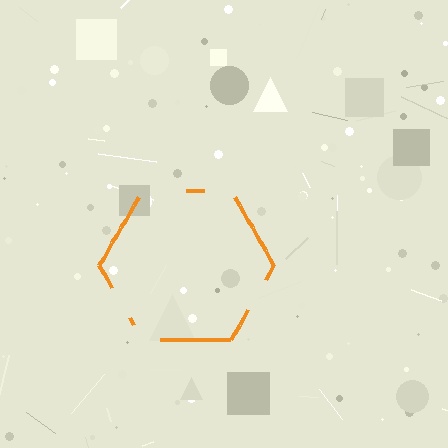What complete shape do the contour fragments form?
The contour fragments form a hexagon.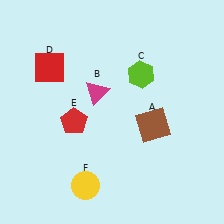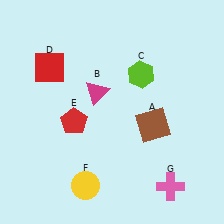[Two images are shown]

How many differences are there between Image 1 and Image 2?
There is 1 difference between the two images.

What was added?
A pink cross (G) was added in Image 2.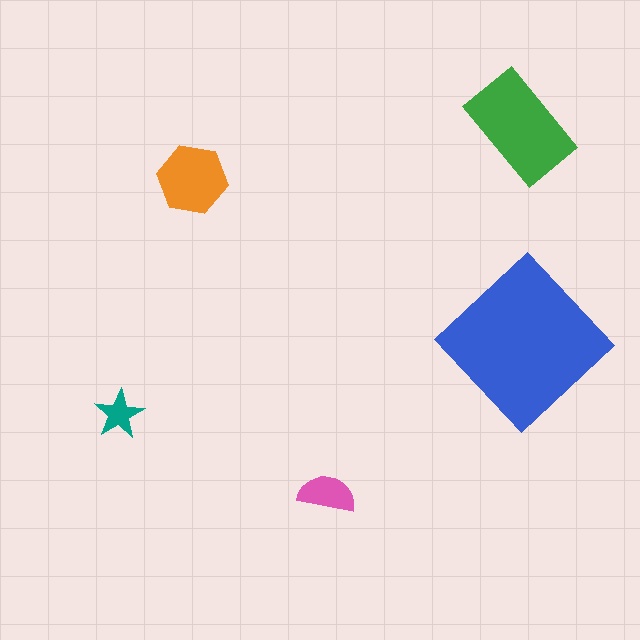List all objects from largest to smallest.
The blue diamond, the green rectangle, the orange hexagon, the pink semicircle, the teal star.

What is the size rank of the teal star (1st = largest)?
5th.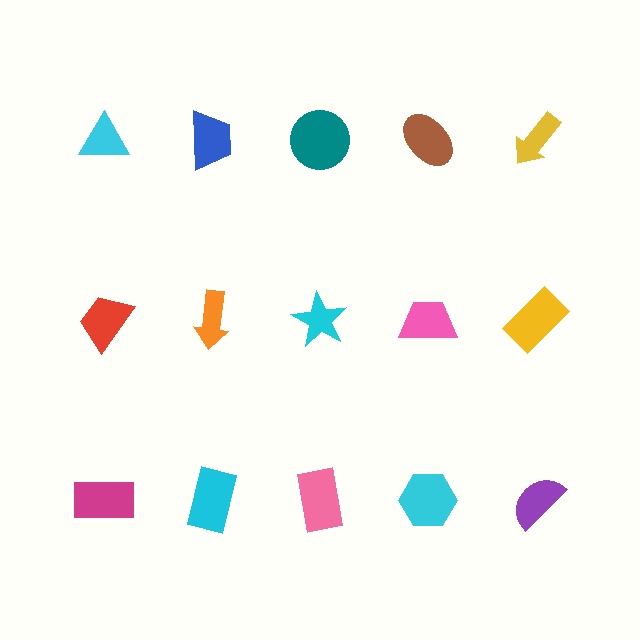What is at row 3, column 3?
A pink rectangle.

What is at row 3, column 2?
A cyan rectangle.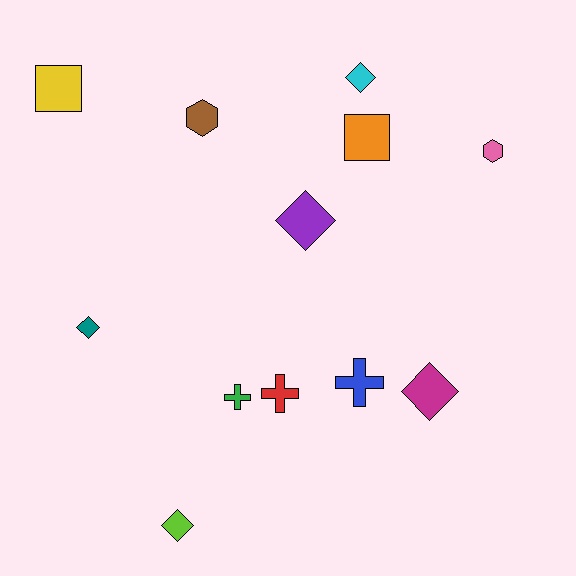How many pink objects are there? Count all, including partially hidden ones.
There is 1 pink object.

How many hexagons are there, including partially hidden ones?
There are 2 hexagons.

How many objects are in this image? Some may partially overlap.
There are 12 objects.